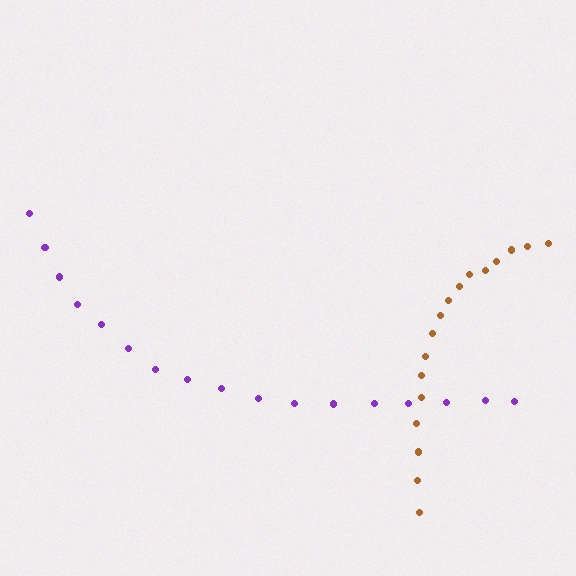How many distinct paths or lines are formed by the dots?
There are 2 distinct paths.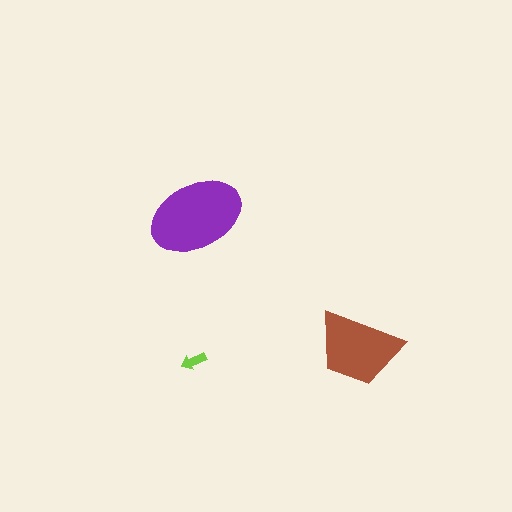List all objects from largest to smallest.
The purple ellipse, the brown trapezoid, the lime arrow.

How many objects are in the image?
There are 3 objects in the image.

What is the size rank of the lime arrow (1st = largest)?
3rd.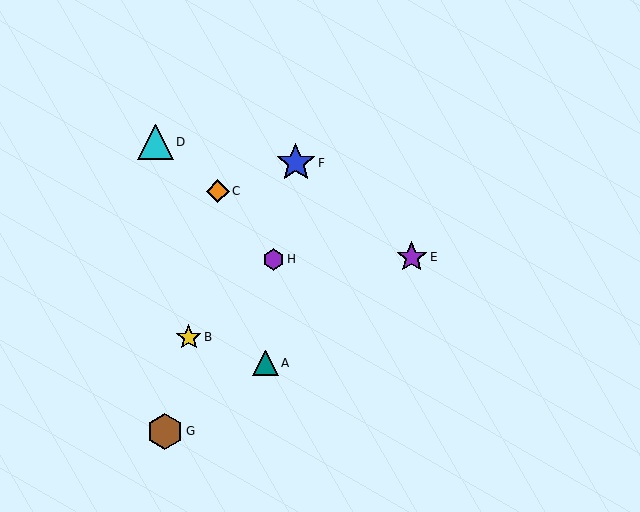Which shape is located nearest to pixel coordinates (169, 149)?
The cyan triangle (labeled D) at (155, 142) is nearest to that location.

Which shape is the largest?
The blue star (labeled F) is the largest.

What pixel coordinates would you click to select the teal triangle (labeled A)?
Click at (265, 363) to select the teal triangle A.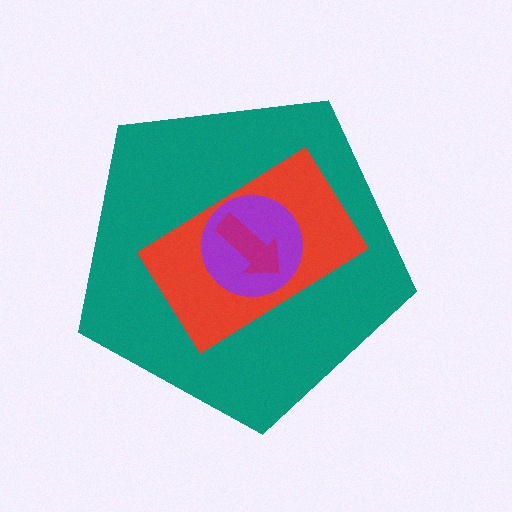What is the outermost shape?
The teal pentagon.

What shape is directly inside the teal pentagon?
The red rectangle.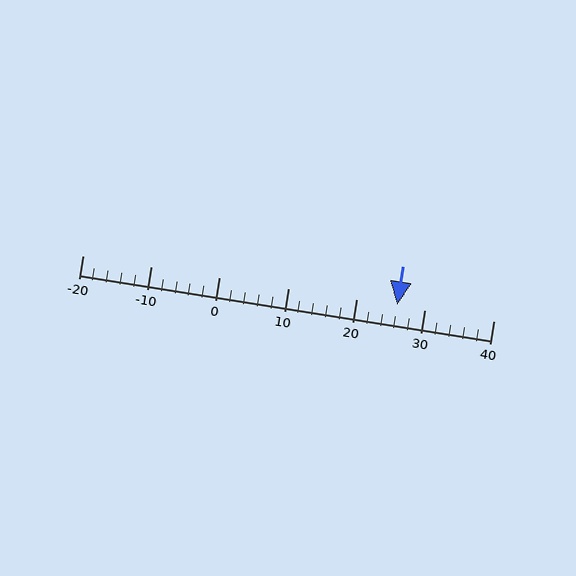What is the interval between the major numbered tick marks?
The major tick marks are spaced 10 units apart.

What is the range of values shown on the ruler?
The ruler shows values from -20 to 40.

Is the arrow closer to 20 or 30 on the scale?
The arrow is closer to 30.